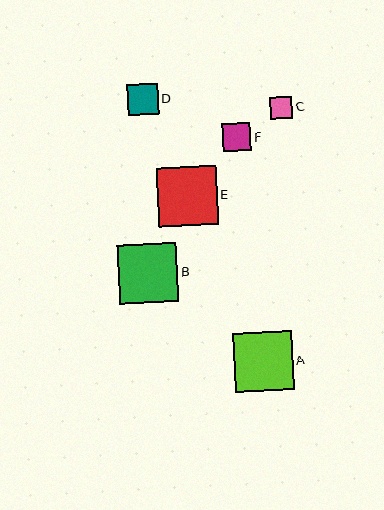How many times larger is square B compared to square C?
Square B is approximately 2.7 times the size of square C.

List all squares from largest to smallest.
From largest to smallest: E, B, A, D, F, C.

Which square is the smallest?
Square C is the smallest with a size of approximately 22 pixels.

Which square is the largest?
Square E is the largest with a size of approximately 60 pixels.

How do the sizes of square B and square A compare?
Square B and square A are approximately the same size.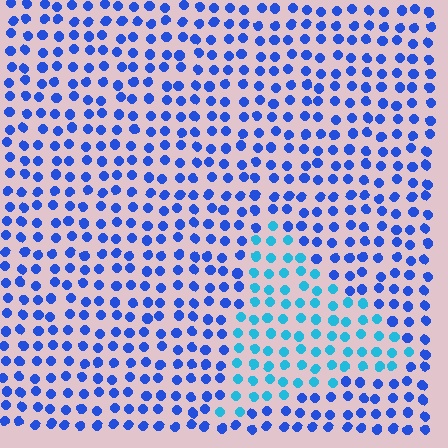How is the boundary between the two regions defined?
The boundary is defined purely by a slight shift in hue (about 35 degrees). Spacing, size, and orientation are identical on both sides.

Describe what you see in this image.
The image is filled with small blue elements in a uniform arrangement. A triangle-shaped region is visible where the elements are tinted to a slightly different hue, forming a subtle color boundary.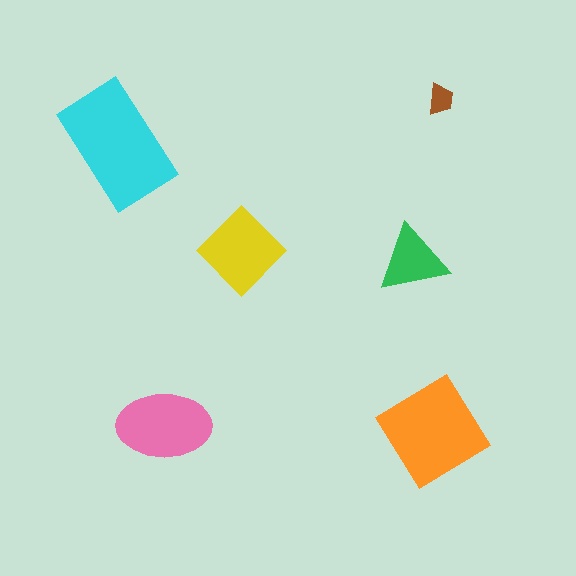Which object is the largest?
The cyan rectangle.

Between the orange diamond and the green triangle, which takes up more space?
The orange diamond.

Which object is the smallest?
The brown trapezoid.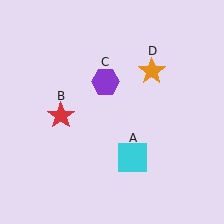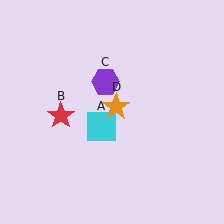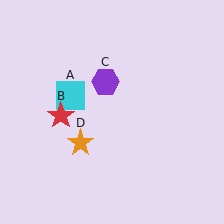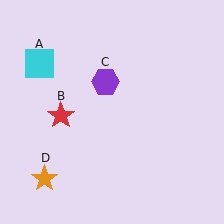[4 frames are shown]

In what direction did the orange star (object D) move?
The orange star (object D) moved down and to the left.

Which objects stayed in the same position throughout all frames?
Red star (object B) and purple hexagon (object C) remained stationary.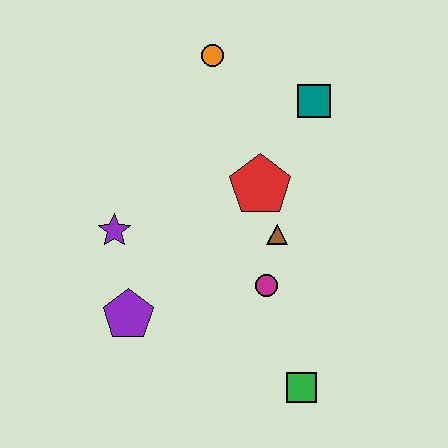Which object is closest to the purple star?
The purple pentagon is closest to the purple star.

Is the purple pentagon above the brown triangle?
No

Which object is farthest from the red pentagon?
The green square is farthest from the red pentagon.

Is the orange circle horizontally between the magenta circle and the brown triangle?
No